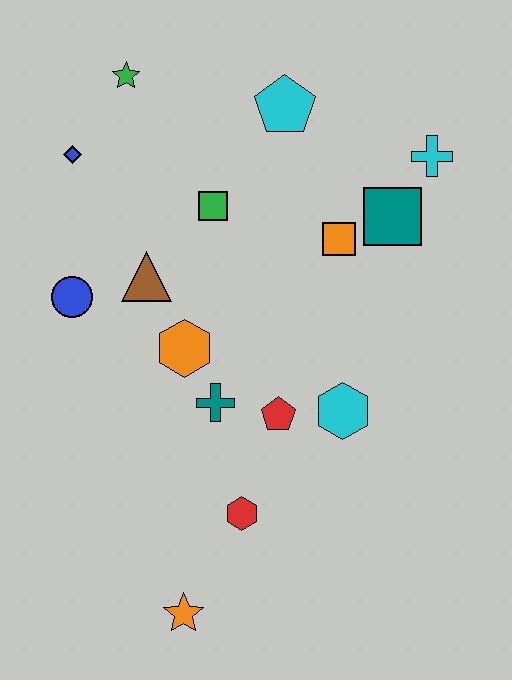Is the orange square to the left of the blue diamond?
No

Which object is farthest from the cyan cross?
The orange star is farthest from the cyan cross.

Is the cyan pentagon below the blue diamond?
No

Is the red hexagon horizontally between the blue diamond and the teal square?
Yes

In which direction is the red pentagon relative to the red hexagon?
The red pentagon is above the red hexagon.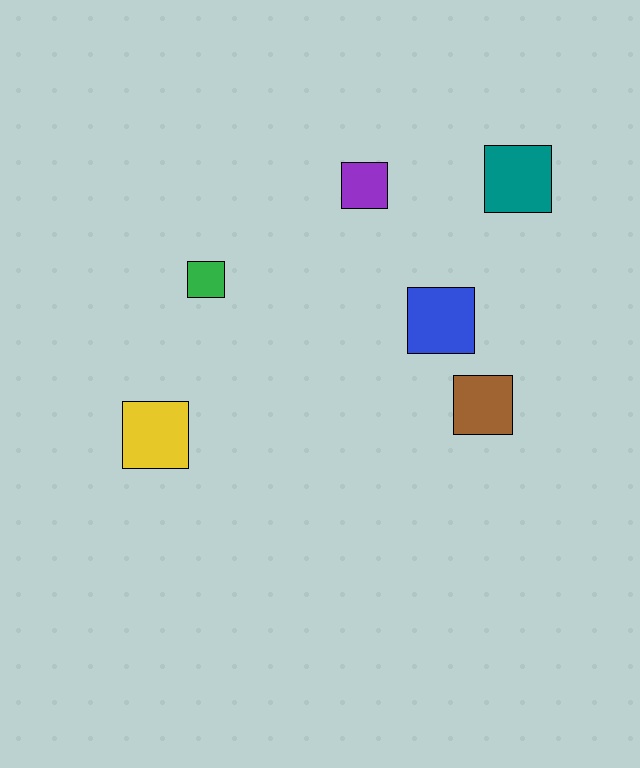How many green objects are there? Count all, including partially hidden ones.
There is 1 green object.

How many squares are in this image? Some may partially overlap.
There are 6 squares.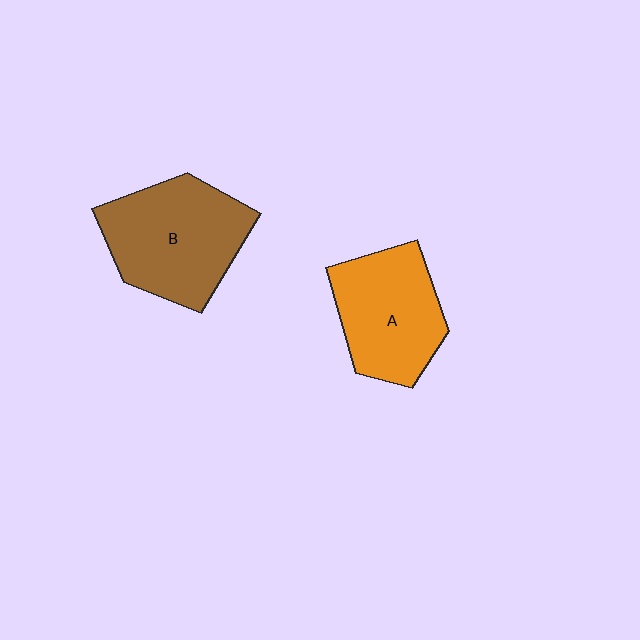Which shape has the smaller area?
Shape A (orange).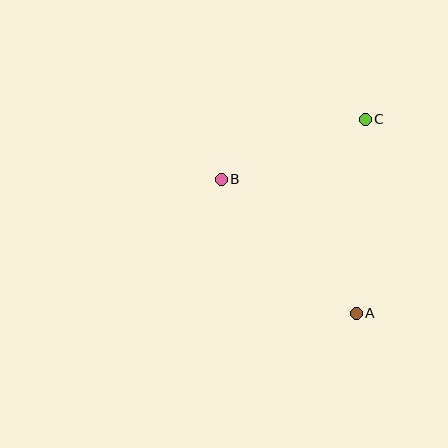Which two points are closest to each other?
Points B and C are closest to each other.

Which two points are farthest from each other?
Points A and C are farthest from each other.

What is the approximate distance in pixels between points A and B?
The distance between A and B is approximately 191 pixels.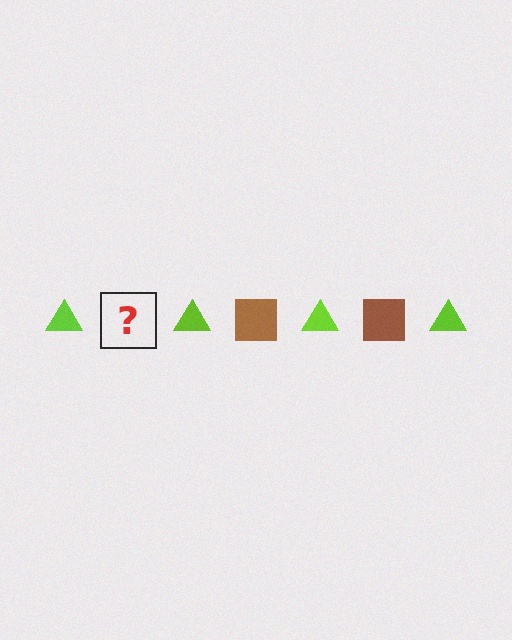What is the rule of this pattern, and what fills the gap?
The rule is that the pattern alternates between lime triangle and brown square. The gap should be filled with a brown square.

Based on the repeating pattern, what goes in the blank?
The blank should be a brown square.